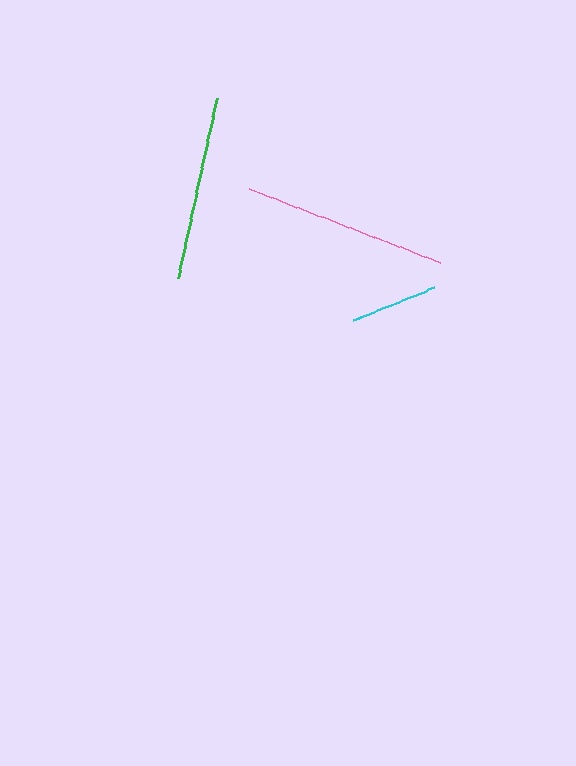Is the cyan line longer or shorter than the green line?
The green line is longer than the cyan line.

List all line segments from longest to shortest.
From longest to shortest: pink, green, cyan.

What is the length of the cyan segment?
The cyan segment is approximately 88 pixels long.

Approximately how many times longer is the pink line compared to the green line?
The pink line is approximately 1.1 times the length of the green line.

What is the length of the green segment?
The green segment is approximately 185 pixels long.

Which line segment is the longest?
The pink line is the longest at approximately 205 pixels.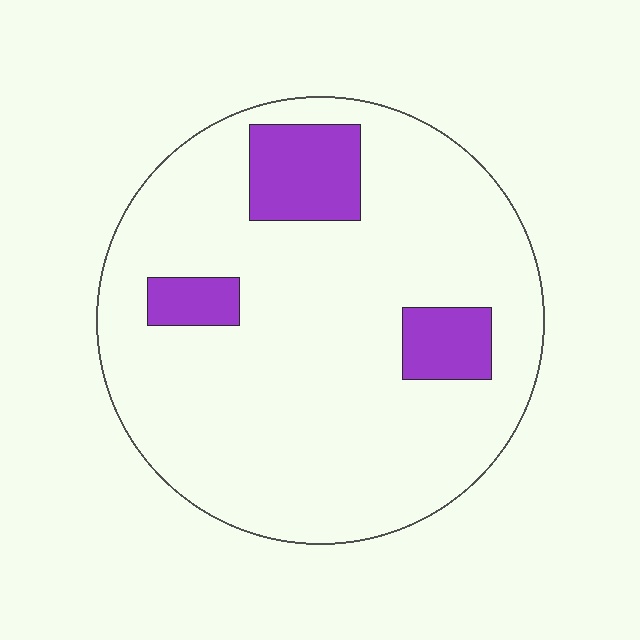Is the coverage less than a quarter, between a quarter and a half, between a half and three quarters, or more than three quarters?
Less than a quarter.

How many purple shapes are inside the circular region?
3.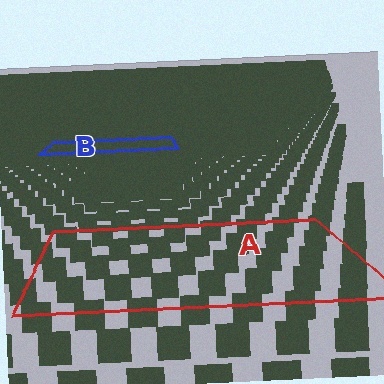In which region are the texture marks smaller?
The texture marks are smaller in region B, because it is farther away.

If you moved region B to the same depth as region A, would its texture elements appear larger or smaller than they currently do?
They would appear larger. At a closer depth, the same texture elements are projected at a bigger on-screen size.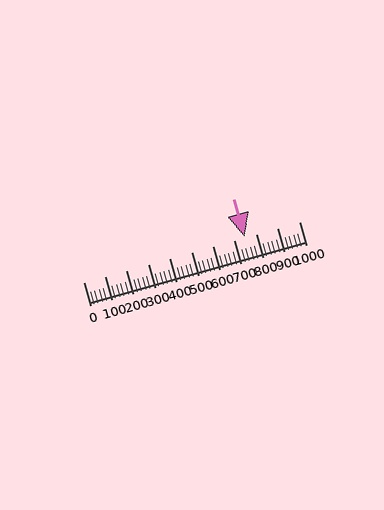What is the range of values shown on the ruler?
The ruler shows values from 0 to 1000.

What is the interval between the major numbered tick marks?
The major tick marks are spaced 100 units apart.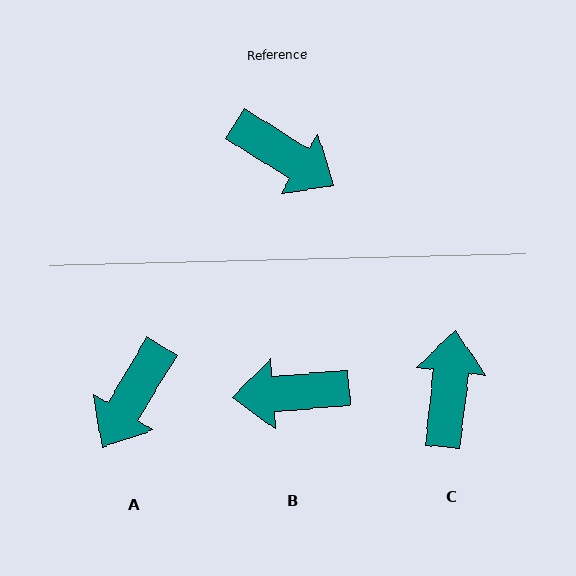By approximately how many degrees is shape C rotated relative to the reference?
Approximately 116 degrees counter-clockwise.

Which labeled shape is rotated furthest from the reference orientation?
B, about 143 degrees away.